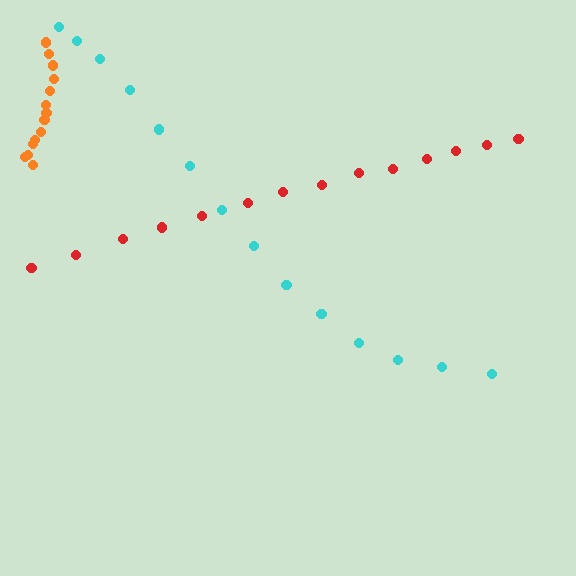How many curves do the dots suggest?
There are 3 distinct paths.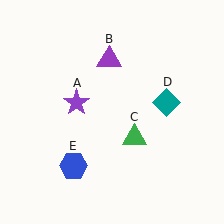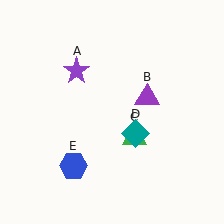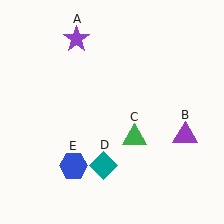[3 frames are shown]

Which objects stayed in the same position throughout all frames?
Green triangle (object C) and blue hexagon (object E) remained stationary.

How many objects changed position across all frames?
3 objects changed position: purple star (object A), purple triangle (object B), teal diamond (object D).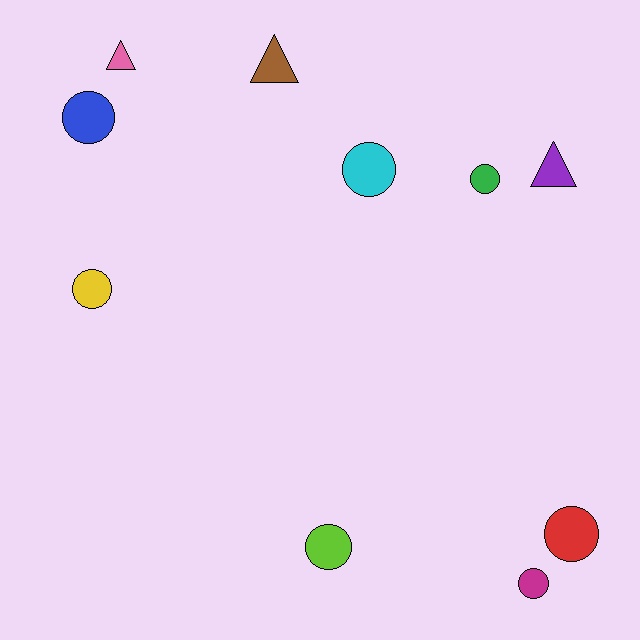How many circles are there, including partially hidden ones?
There are 7 circles.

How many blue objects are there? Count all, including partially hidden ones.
There is 1 blue object.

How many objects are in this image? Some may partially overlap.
There are 10 objects.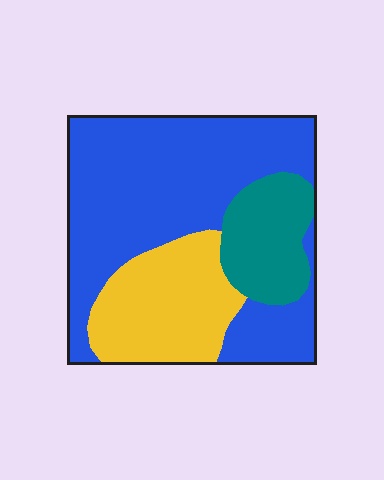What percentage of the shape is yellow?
Yellow takes up about one quarter (1/4) of the shape.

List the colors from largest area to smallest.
From largest to smallest: blue, yellow, teal.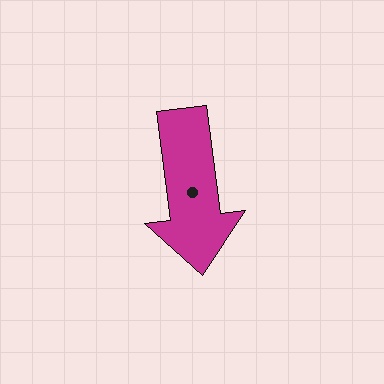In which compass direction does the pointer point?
South.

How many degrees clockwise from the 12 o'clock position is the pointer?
Approximately 173 degrees.